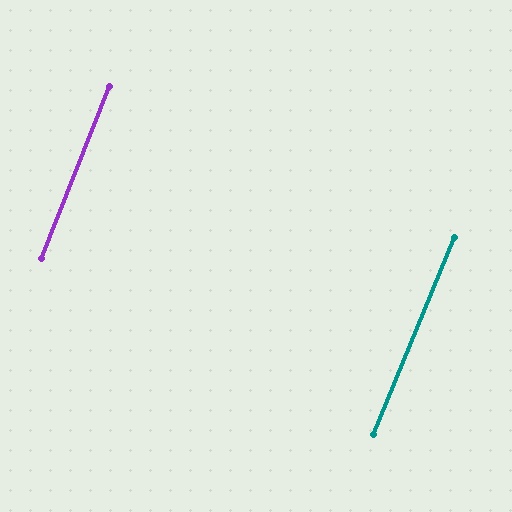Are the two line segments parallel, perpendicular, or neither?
Parallel — their directions differ by only 0.9°.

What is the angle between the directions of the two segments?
Approximately 1 degree.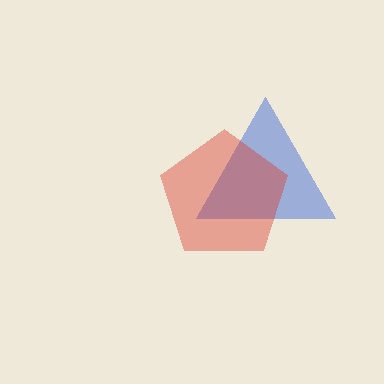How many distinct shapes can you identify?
There are 2 distinct shapes: a blue triangle, a red pentagon.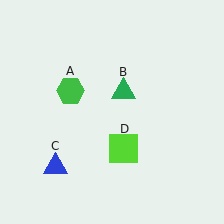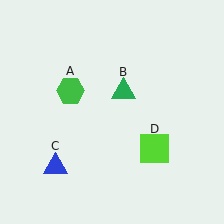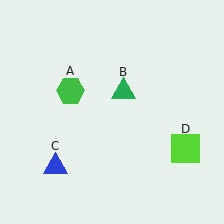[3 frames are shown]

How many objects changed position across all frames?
1 object changed position: lime square (object D).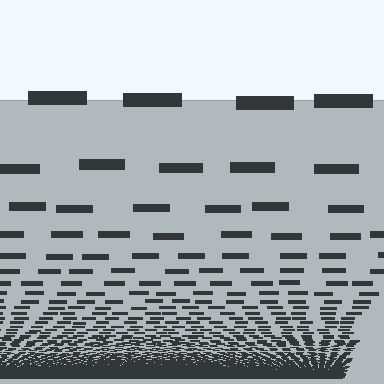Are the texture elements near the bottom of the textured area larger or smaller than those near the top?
Smaller. The gradient is inverted — elements near the bottom are smaller and denser.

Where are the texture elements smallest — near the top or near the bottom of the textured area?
Near the bottom.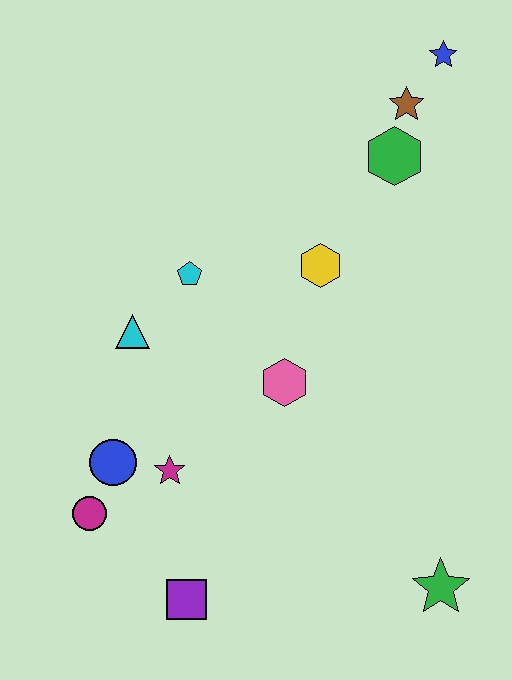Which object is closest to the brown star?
The green hexagon is closest to the brown star.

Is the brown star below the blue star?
Yes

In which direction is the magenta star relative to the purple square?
The magenta star is above the purple square.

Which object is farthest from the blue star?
The purple square is farthest from the blue star.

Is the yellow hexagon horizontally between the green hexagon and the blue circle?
Yes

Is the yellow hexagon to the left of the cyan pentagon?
No